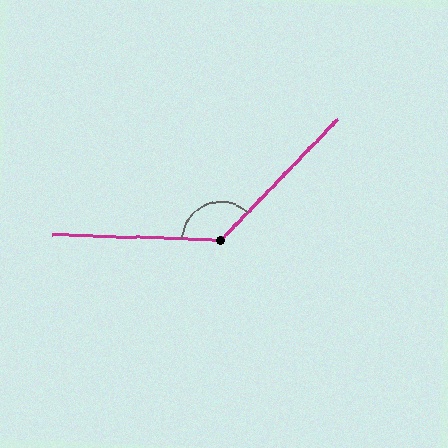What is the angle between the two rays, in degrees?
Approximately 132 degrees.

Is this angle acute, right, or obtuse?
It is obtuse.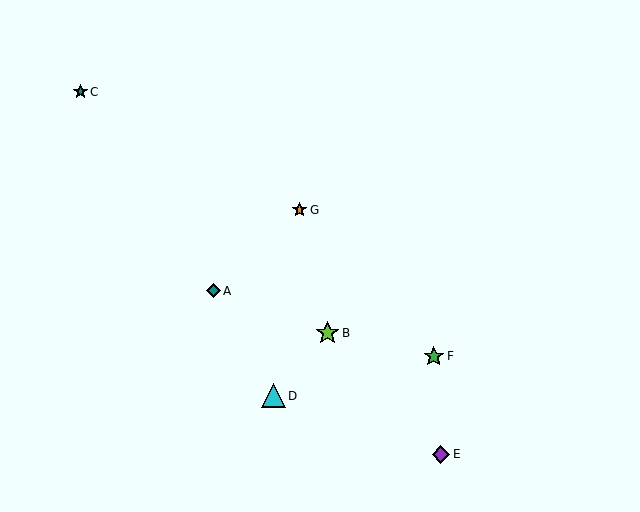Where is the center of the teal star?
The center of the teal star is at (80, 92).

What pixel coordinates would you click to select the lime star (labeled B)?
Click at (328, 333) to select the lime star B.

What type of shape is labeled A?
Shape A is a teal diamond.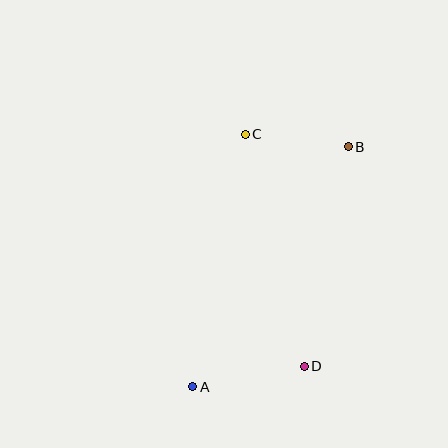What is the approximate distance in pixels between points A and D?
The distance between A and D is approximately 113 pixels.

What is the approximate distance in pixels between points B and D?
The distance between B and D is approximately 224 pixels.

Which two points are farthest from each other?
Points A and B are farthest from each other.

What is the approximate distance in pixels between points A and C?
The distance between A and C is approximately 258 pixels.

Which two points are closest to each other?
Points B and C are closest to each other.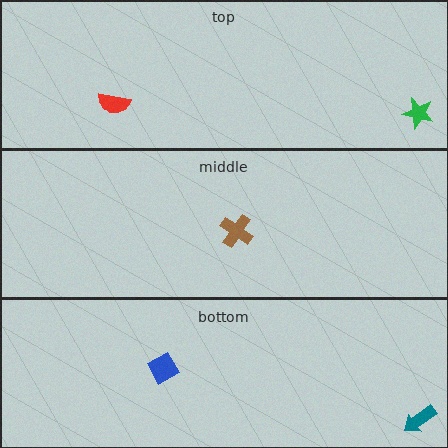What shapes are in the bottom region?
The blue diamond, the teal arrow.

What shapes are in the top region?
The red semicircle, the green star.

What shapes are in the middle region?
The brown cross.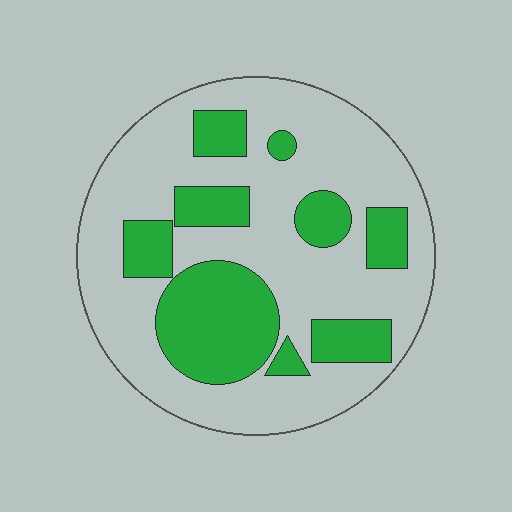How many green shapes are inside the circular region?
9.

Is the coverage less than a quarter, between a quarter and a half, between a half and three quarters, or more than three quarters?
Between a quarter and a half.